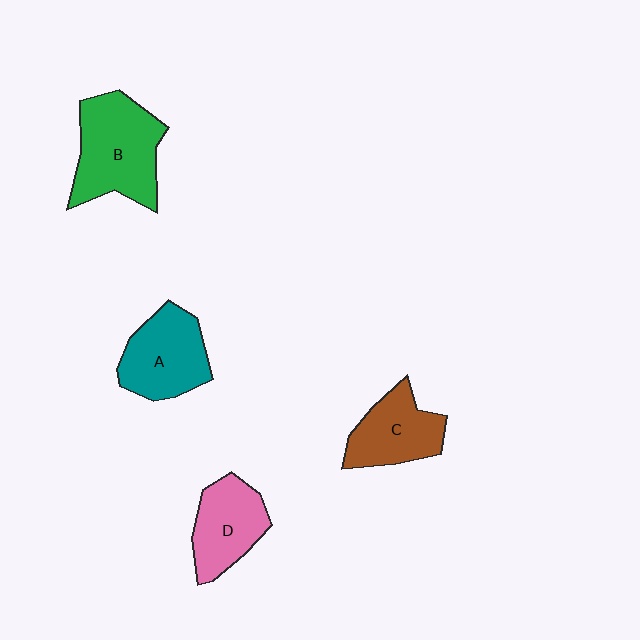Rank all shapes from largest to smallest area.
From largest to smallest: B (green), A (teal), D (pink), C (brown).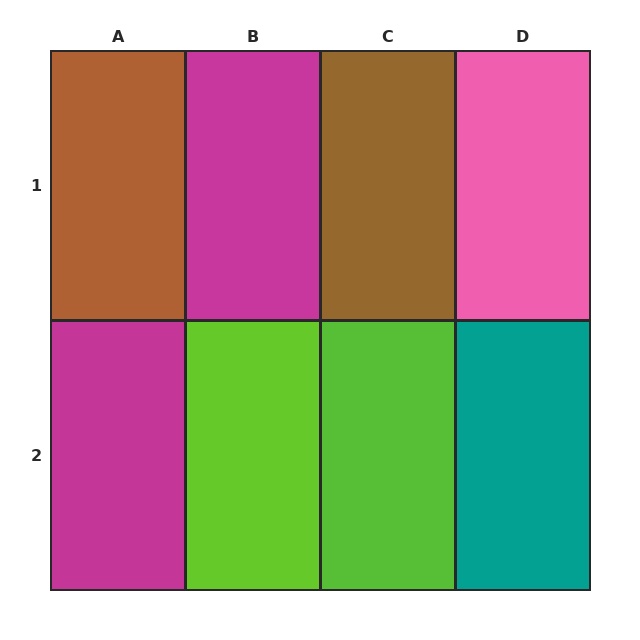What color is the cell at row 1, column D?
Pink.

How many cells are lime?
2 cells are lime.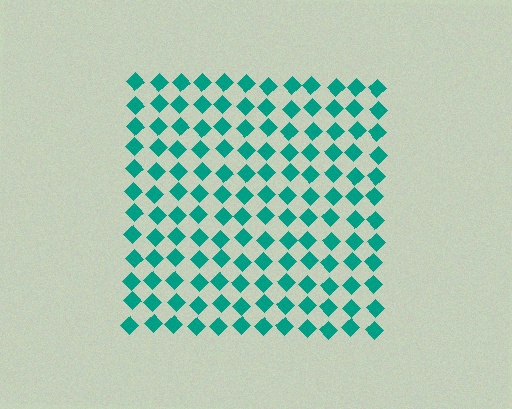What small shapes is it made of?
It is made of small diamonds.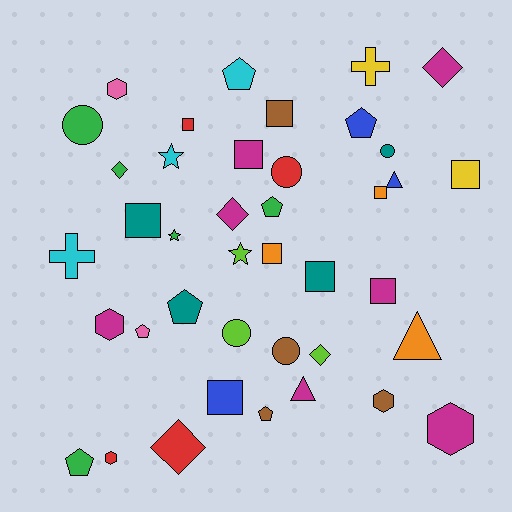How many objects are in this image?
There are 40 objects.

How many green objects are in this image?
There are 5 green objects.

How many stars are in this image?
There are 3 stars.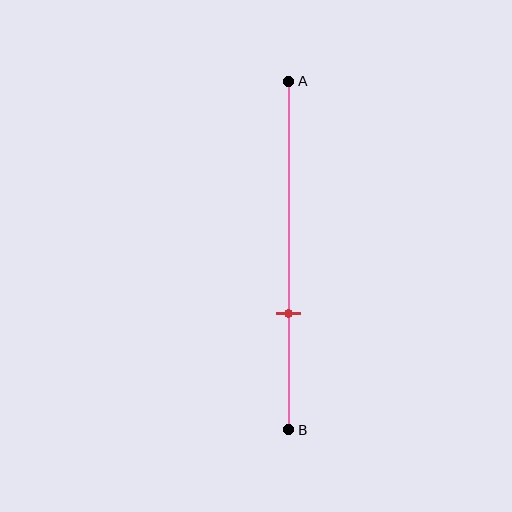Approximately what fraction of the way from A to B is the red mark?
The red mark is approximately 65% of the way from A to B.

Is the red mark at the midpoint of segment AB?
No, the mark is at about 65% from A, not at the 50% midpoint.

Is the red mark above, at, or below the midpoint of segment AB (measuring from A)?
The red mark is below the midpoint of segment AB.